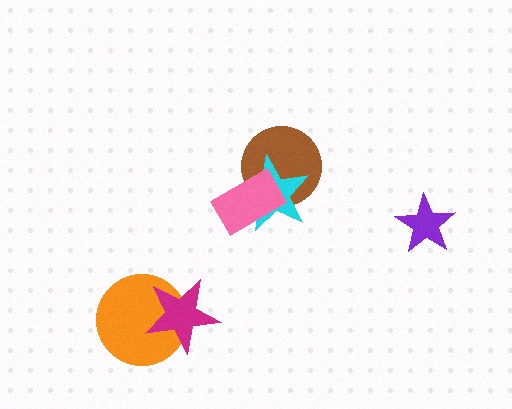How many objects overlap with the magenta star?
1 object overlaps with the magenta star.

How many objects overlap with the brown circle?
2 objects overlap with the brown circle.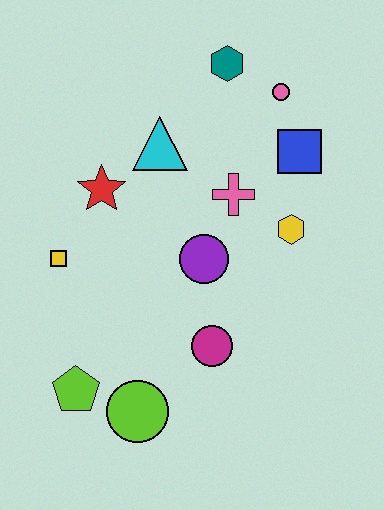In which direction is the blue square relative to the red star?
The blue square is to the right of the red star.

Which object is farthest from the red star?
The lime circle is farthest from the red star.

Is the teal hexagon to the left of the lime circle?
No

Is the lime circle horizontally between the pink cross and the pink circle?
No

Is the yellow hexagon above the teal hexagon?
No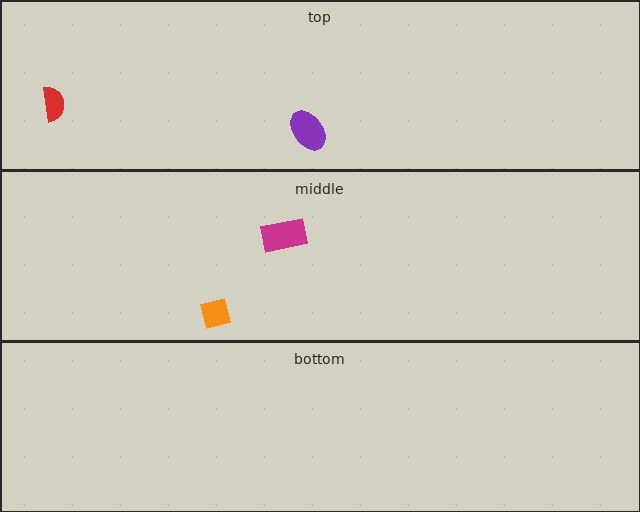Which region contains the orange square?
The middle region.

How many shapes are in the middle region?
2.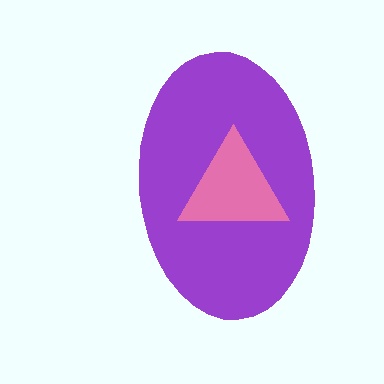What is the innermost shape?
The pink triangle.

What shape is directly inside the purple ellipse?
The pink triangle.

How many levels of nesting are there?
2.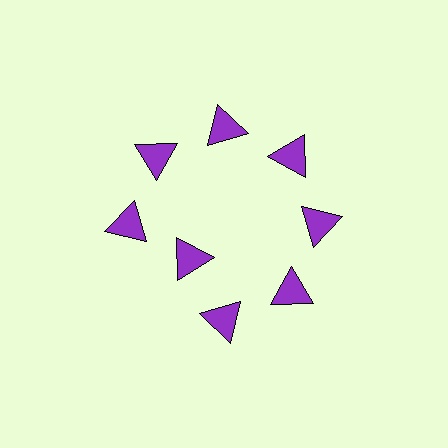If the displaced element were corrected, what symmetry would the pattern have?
It would have 8-fold rotational symmetry — the pattern would map onto itself every 45 degrees.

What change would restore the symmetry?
The symmetry would be restored by moving it outward, back onto the ring so that all 8 triangles sit at equal angles and equal distance from the center.